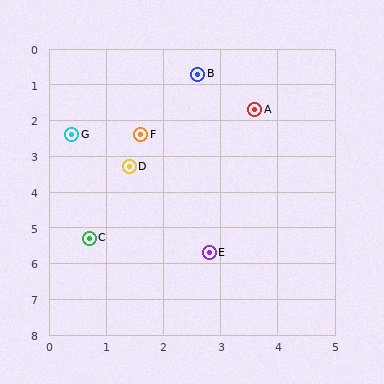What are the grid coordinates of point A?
Point A is at approximately (3.6, 1.7).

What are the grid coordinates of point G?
Point G is at approximately (0.4, 2.4).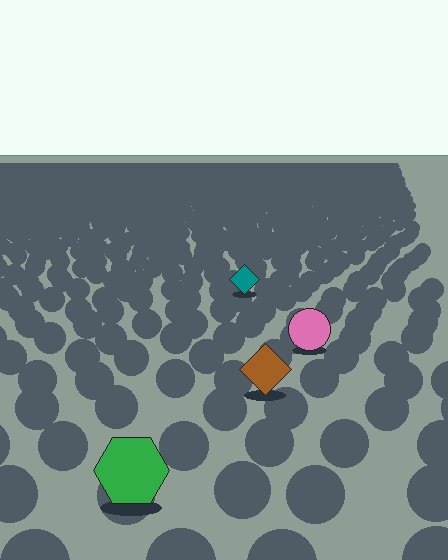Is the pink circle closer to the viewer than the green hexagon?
No. The green hexagon is closer — you can tell from the texture gradient: the ground texture is coarser near it.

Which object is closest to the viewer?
The green hexagon is closest. The texture marks near it are larger and more spread out.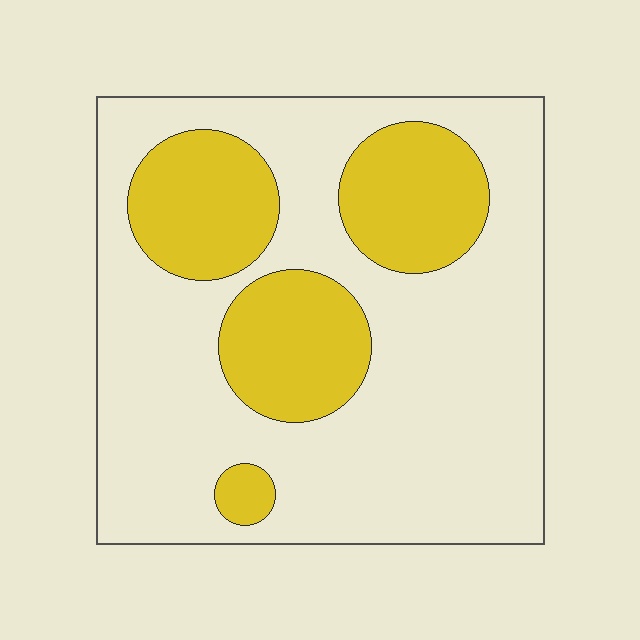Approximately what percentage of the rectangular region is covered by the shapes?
Approximately 30%.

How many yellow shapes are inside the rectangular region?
4.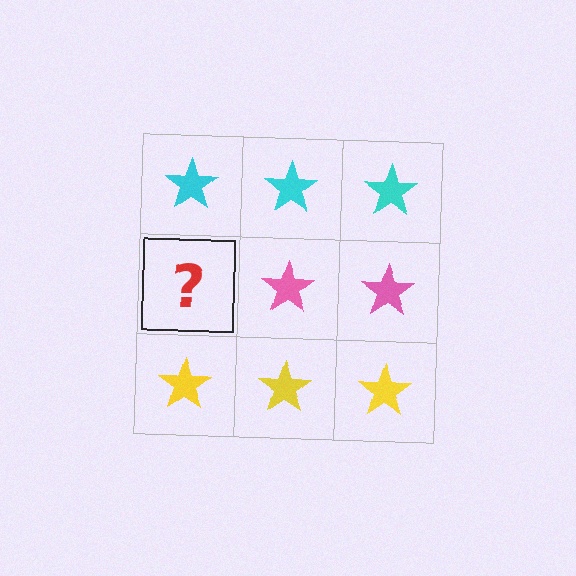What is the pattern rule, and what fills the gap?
The rule is that each row has a consistent color. The gap should be filled with a pink star.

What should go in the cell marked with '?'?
The missing cell should contain a pink star.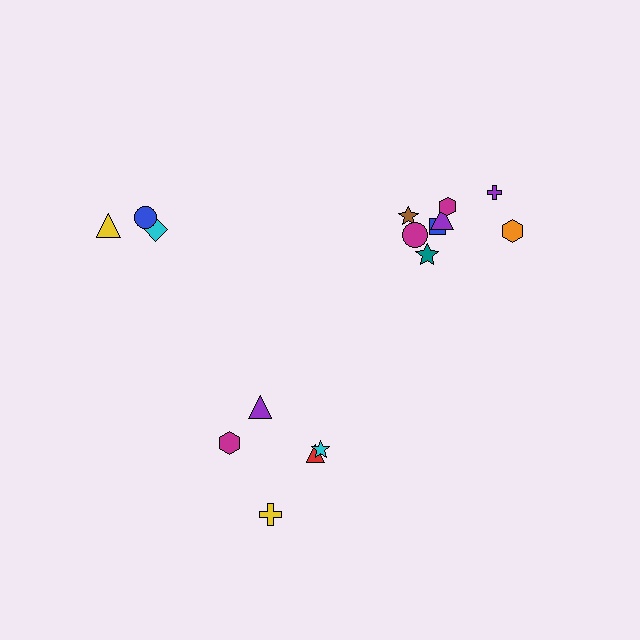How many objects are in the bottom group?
There are 5 objects.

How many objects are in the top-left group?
There are 3 objects.